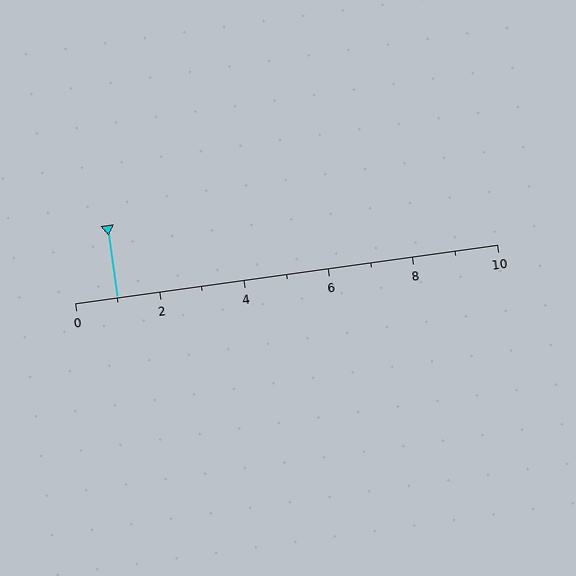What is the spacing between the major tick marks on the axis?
The major ticks are spaced 2 apart.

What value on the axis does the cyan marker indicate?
The marker indicates approximately 1.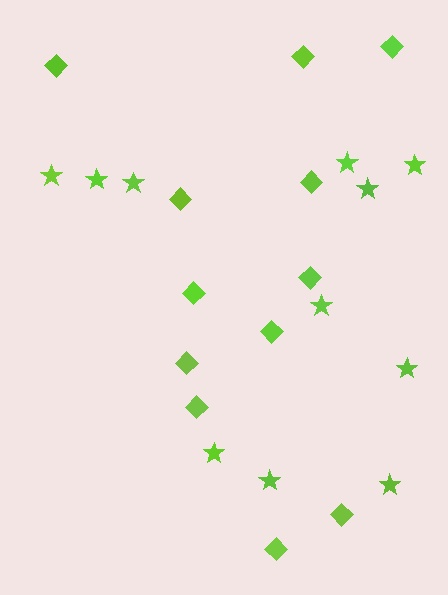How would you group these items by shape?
There are 2 groups: one group of stars (11) and one group of diamonds (12).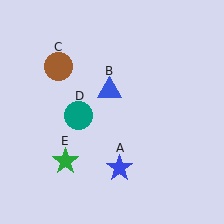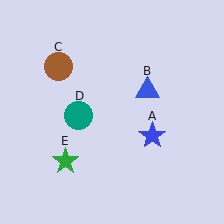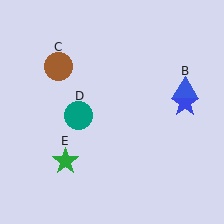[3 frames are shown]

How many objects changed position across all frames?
2 objects changed position: blue star (object A), blue triangle (object B).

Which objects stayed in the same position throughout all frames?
Brown circle (object C) and teal circle (object D) and green star (object E) remained stationary.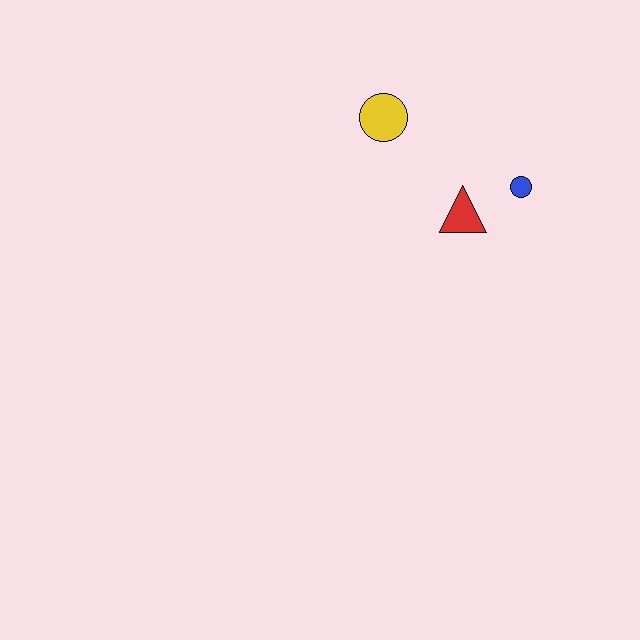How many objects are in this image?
There are 3 objects.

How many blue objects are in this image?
There is 1 blue object.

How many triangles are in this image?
There is 1 triangle.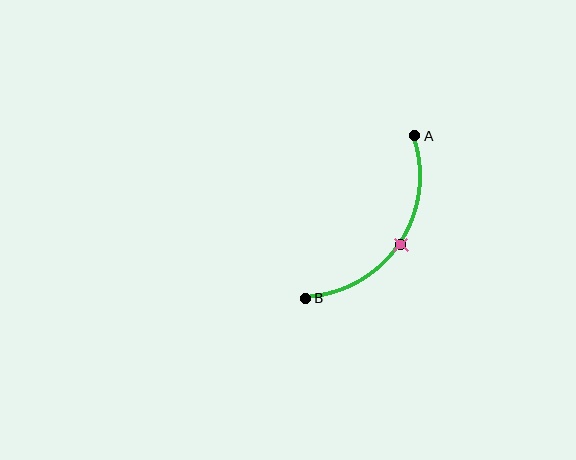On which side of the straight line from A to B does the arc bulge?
The arc bulges below and to the right of the straight line connecting A and B.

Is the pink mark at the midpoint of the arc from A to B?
Yes. The pink mark lies on the arc at equal arc-length from both A and B — it is the arc midpoint.